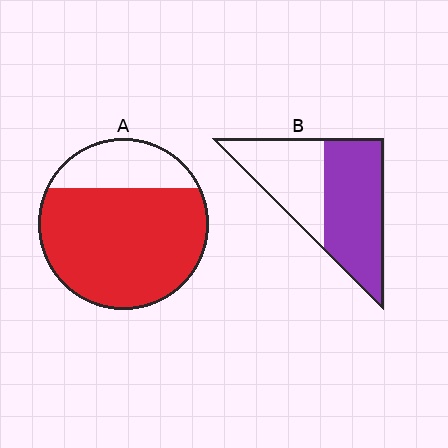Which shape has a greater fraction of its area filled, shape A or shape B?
Shape A.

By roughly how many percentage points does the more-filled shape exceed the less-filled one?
By roughly 20 percentage points (A over B).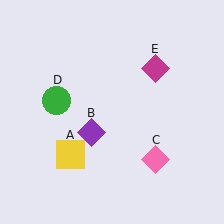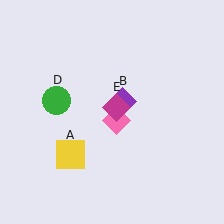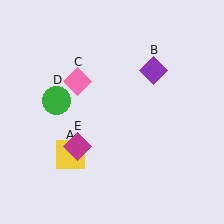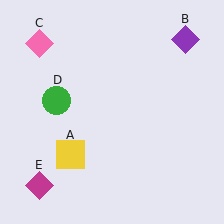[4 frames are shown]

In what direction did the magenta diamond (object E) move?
The magenta diamond (object E) moved down and to the left.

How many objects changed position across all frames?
3 objects changed position: purple diamond (object B), pink diamond (object C), magenta diamond (object E).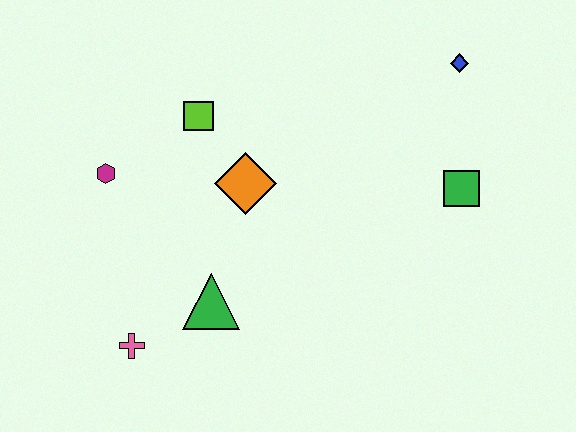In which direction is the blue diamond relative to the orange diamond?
The blue diamond is to the right of the orange diamond.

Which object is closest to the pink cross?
The green triangle is closest to the pink cross.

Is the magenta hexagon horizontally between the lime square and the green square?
No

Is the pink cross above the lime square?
No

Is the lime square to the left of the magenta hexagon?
No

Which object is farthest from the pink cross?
The blue diamond is farthest from the pink cross.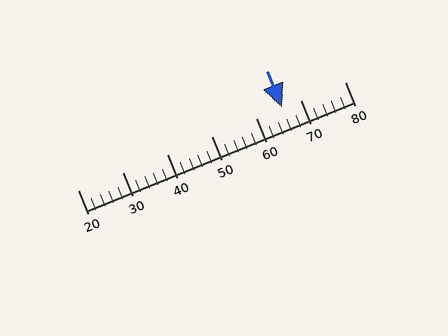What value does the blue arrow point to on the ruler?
The blue arrow points to approximately 66.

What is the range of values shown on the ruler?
The ruler shows values from 20 to 80.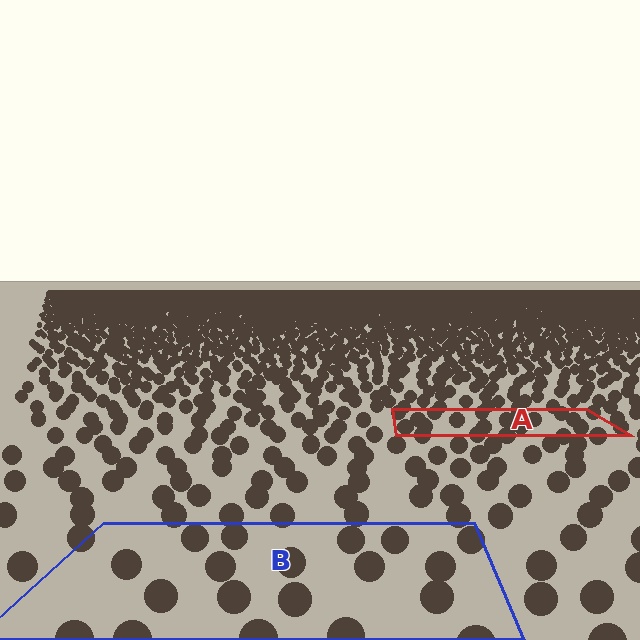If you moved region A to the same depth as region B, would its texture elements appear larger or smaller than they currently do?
They would appear larger. At a closer depth, the same texture elements are projected at a bigger on-screen size.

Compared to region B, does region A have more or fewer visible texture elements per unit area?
Region A has more texture elements per unit area — they are packed more densely because it is farther away.